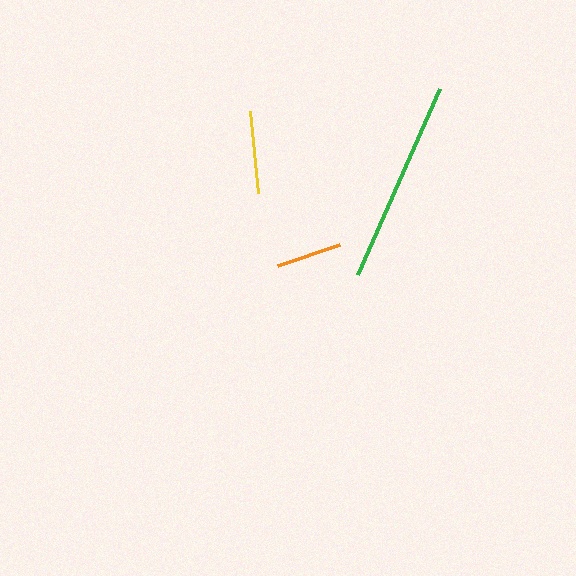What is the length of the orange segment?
The orange segment is approximately 66 pixels long.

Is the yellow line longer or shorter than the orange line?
The yellow line is longer than the orange line.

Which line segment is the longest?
The green line is the longest at approximately 203 pixels.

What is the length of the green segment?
The green segment is approximately 203 pixels long.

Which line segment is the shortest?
The orange line is the shortest at approximately 66 pixels.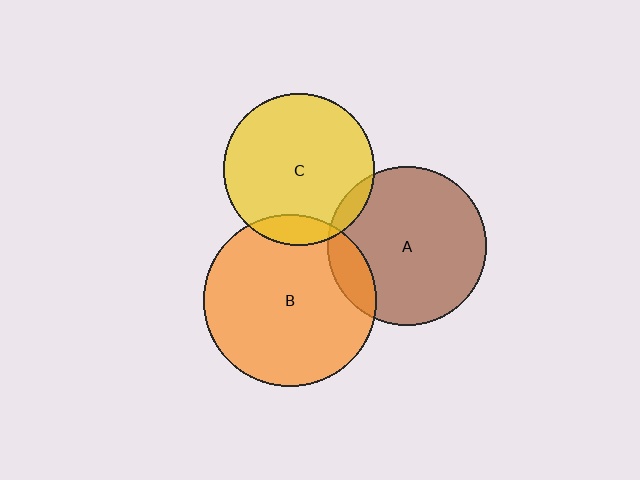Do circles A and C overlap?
Yes.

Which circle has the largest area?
Circle B (orange).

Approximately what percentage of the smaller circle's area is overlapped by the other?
Approximately 5%.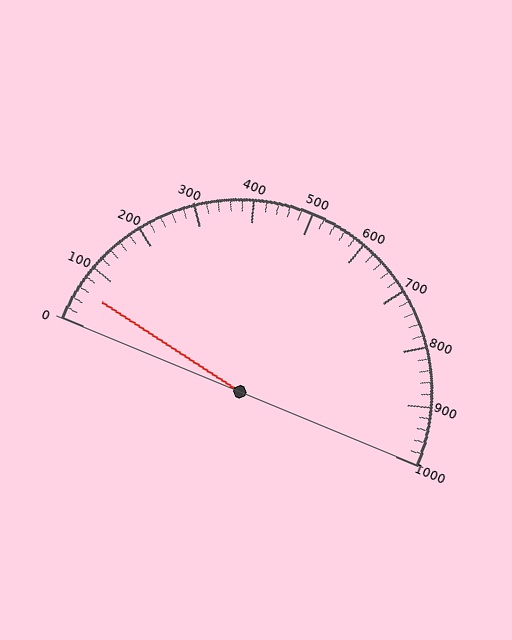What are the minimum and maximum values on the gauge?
The gauge ranges from 0 to 1000.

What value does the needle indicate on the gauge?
The needle indicates approximately 60.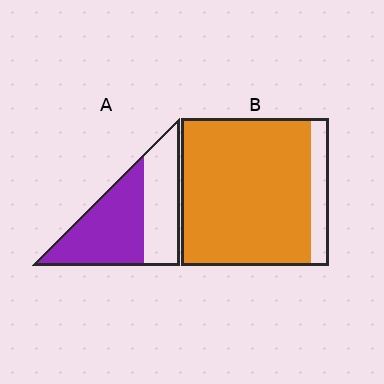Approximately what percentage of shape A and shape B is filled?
A is approximately 55% and B is approximately 90%.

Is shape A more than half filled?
Yes.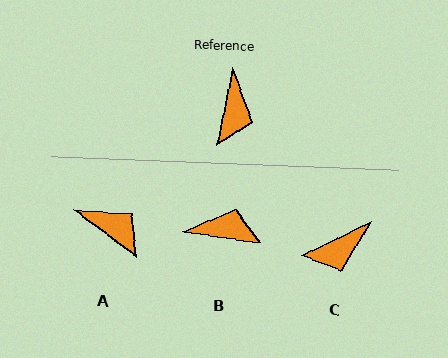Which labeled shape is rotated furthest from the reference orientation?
B, about 93 degrees away.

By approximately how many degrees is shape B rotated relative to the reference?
Approximately 93 degrees counter-clockwise.